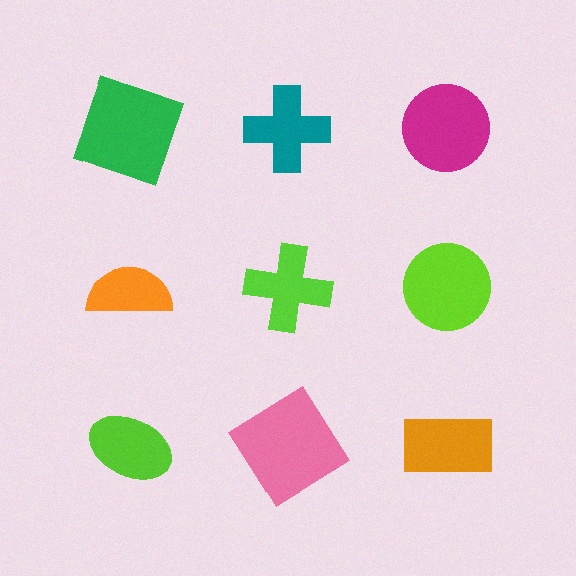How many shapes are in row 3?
3 shapes.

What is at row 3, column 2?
A pink diamond.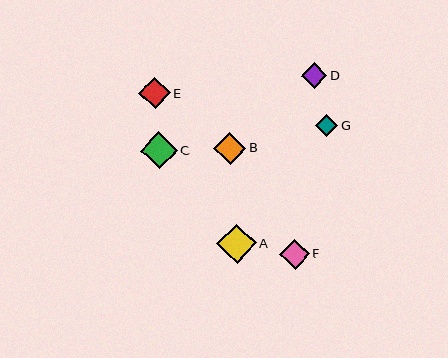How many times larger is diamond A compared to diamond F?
Diamond A is approximately 1.3 times the size of diamond F.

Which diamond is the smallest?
Diamond G is the smallest with a size of approximately 22 pixels.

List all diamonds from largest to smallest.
From largest to smallest: A, C, B, E, F, D, G.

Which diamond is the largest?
Diamond A is the largest with a size of approximately 40 pixels.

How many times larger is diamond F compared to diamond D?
Diamond F is approximately 1.1 times the size of diamond D.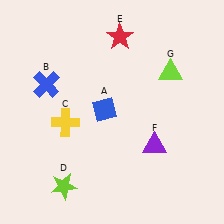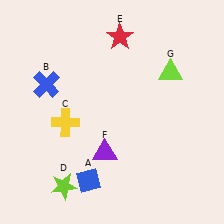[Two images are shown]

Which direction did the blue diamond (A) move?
The blue diamond (A) moved down.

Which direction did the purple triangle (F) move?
The purple triangle (F) moved left.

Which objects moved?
The objects that moved are: the blue diamond (A), the purple triangle (F).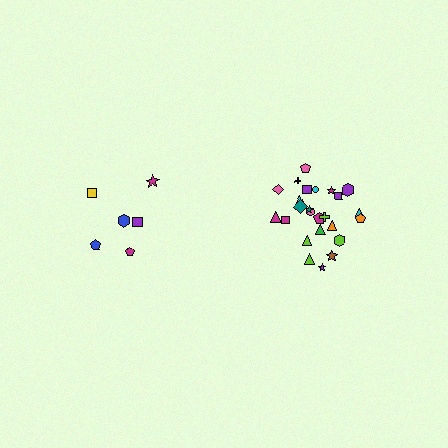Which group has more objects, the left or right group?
The right group.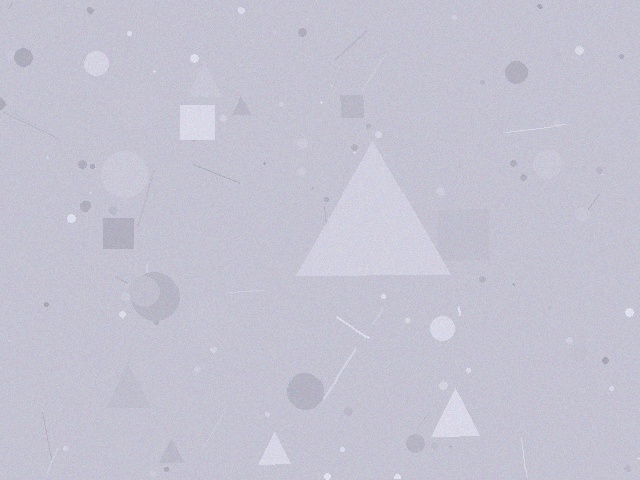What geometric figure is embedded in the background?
A triangle is embedded in the background.